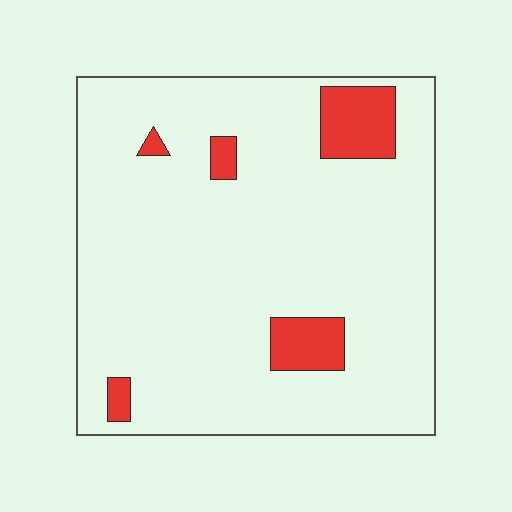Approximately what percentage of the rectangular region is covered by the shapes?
Approximately 10%.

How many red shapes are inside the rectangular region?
5.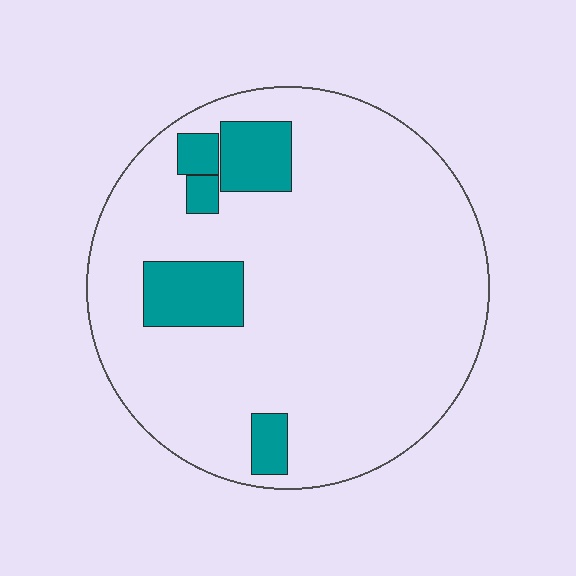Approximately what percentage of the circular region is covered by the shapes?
Approximately 15%.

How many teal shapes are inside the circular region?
5.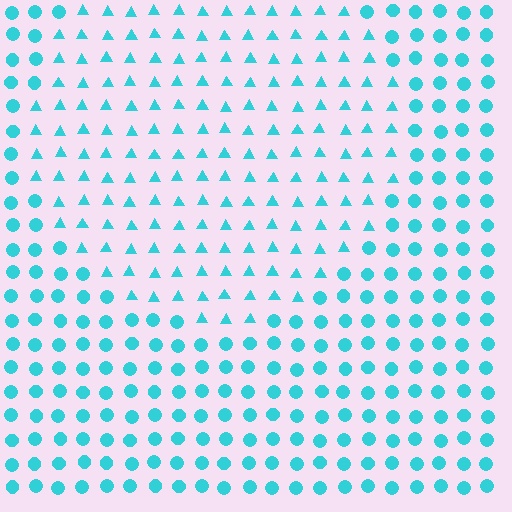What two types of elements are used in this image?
The image uses triangles inside the circle region and circles outside it.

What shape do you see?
I see a circle.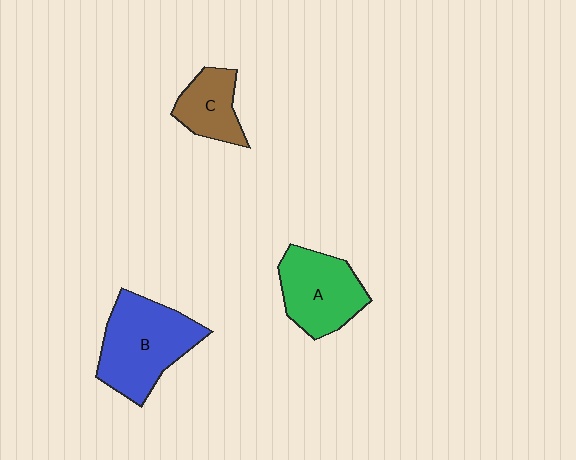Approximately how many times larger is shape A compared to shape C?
Approximately 1.5 times.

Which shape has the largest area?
Shape B (blue).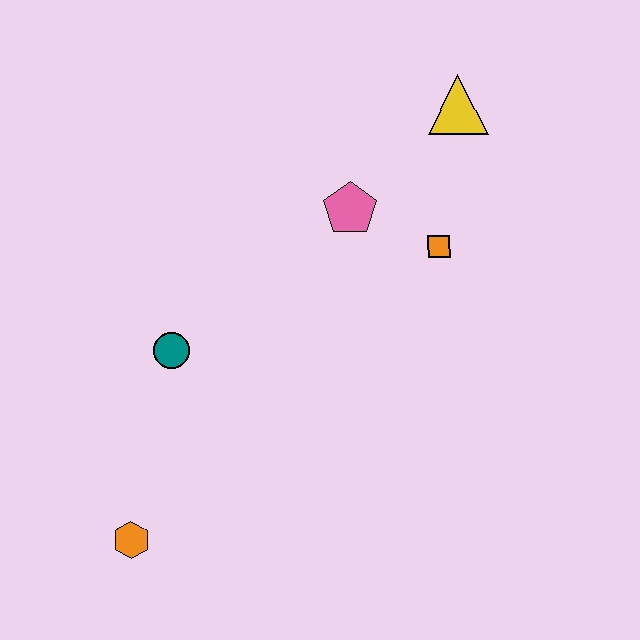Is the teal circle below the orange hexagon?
No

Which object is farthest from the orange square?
The orange hexagon is farthest from the orange square.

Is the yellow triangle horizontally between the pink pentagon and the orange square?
No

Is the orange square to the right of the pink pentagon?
Yes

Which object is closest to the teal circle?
The orange hexagon is closest to the teal circle.